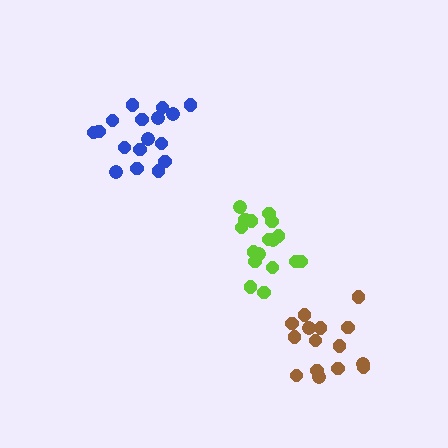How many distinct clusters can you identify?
There are 3 distinct clusters.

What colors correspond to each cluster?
The clusters are colored: brown, blue, lime.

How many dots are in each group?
Group 1: 15 dots, Group 2: 17 dots, Group 3: 17 dots (49 total).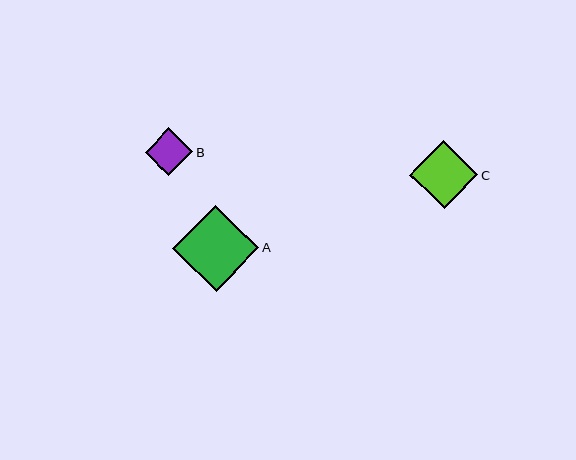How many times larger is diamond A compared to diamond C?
Diamond A is approximately 1.3 times the size of diamond C.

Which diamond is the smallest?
Diamond B is the smallest with a size of approximately 47 pixels.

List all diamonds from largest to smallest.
From largest to smallest: A, C, B.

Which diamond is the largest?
Diamond A is the largest with a size of approximately 87 pixels.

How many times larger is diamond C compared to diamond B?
Diamond C is approximately 1.4 times the size of diamond B.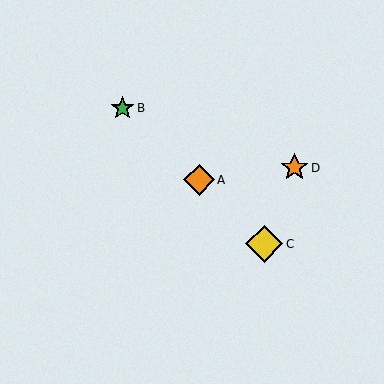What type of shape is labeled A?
Shape A is an orange diamond.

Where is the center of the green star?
The center of the green star is at (122, 108).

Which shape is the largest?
The yellow diamond (labeled C) is the largest.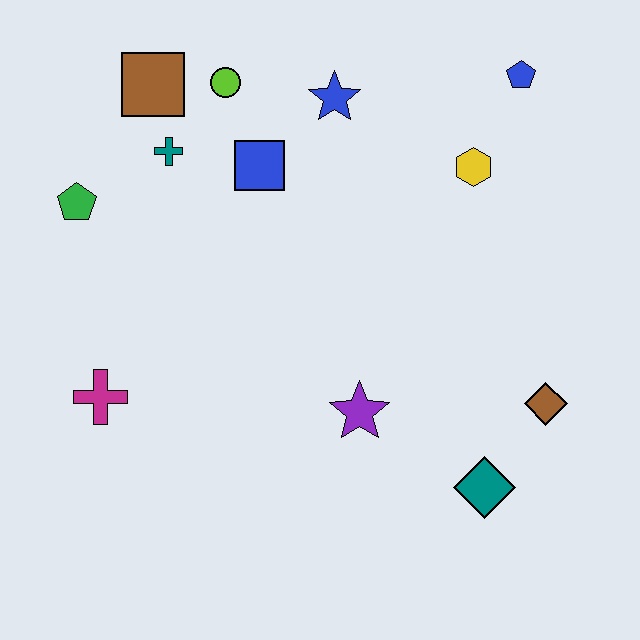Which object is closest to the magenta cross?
The green pentagon is closest to the magenta cross.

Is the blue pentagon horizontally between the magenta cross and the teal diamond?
No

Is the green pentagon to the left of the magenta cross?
Yes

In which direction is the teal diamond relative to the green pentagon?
The teal diamond is to the right of the green pentagon.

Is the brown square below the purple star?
No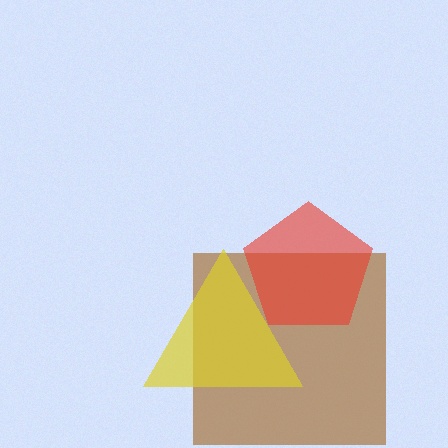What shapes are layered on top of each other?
The layered shapes are: a brown square, a red pentagon, a yellow triangle.